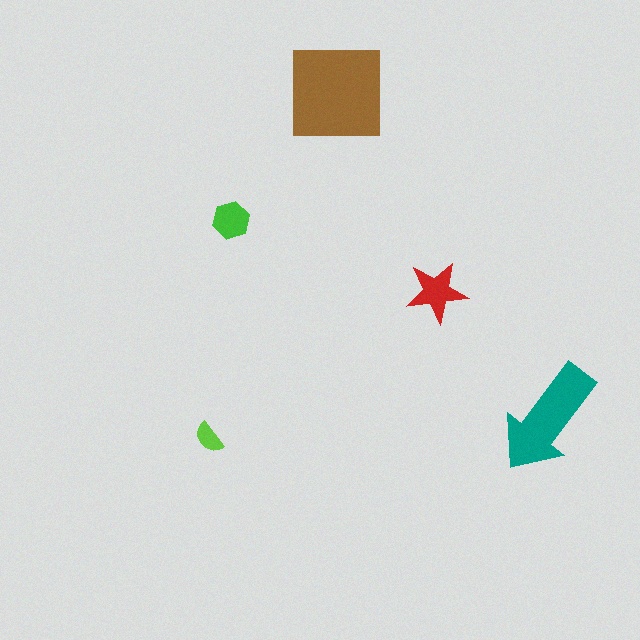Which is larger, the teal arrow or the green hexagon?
The teal arrow.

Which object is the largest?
The brown square.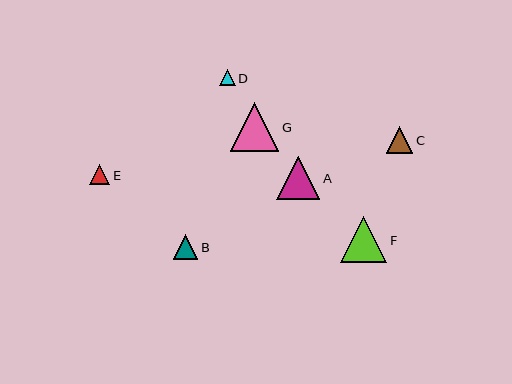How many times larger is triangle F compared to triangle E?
Triangle F is approximately 2.3 times the size of triangle E.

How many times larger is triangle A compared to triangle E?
Triangle A is approximately 2.1 times the size of triangle E.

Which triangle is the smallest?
Triangle D is the smallest with a size of approximately 16 pixels.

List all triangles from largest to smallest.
From largest to smallest: G, F, A, C, B, E, D.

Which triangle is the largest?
Triangle G is the largest with a size of approximately 48 pixels.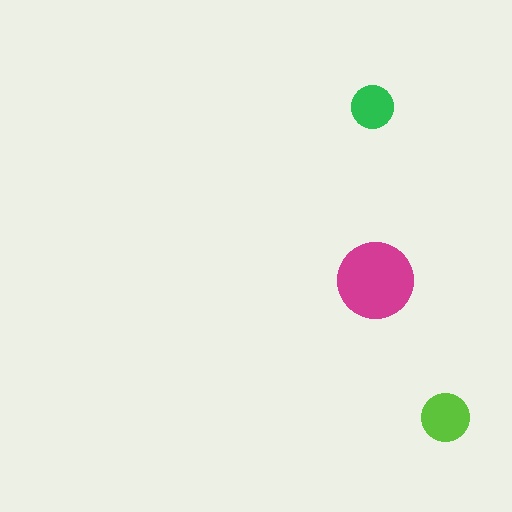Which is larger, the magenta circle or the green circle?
The magenta one.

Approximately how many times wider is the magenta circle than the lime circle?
About 1.5 times wider.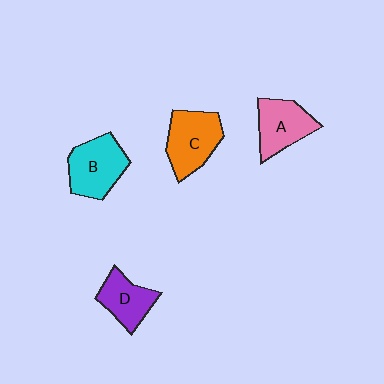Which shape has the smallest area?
Shape D (purple).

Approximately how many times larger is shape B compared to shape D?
Approximately 1.3 times.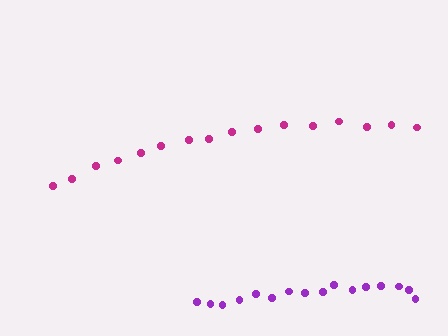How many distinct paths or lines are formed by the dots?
There are 2 distinct paths.